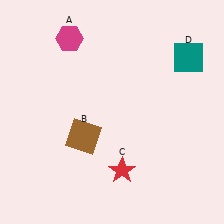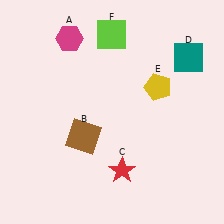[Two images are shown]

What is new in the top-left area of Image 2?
A lime square (F) was added in the top-left area of Image 2.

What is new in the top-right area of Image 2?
A yellow pentagon (E) was added in the top-right area of Image 2.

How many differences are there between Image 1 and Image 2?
There are 2 differences between the two images.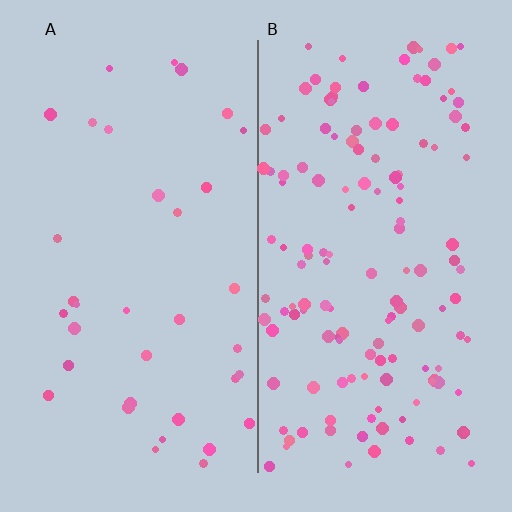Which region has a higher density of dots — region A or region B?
B (the right).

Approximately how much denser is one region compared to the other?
Approximately 3.8× — region B over region A.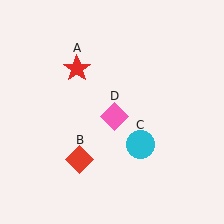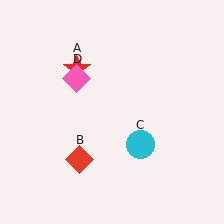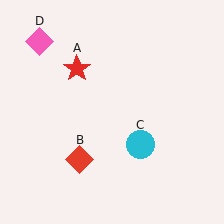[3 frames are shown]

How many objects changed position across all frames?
1 object changed position: pink diamond (object D).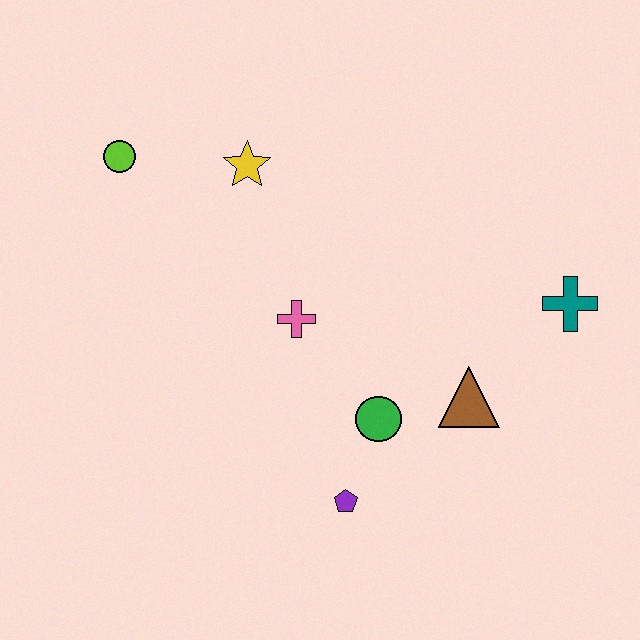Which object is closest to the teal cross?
The brown triangle is closest to the teal cross.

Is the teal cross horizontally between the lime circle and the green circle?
No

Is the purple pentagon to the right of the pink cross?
Yes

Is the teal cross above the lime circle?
No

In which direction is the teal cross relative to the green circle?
The teal cross is to the right of the green circle.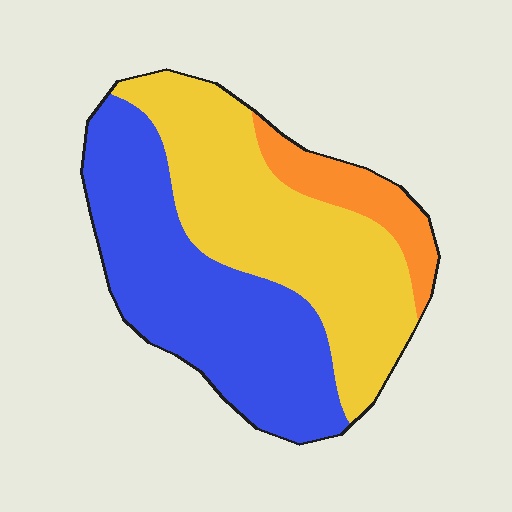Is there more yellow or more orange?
Yellow.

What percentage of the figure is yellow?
Yellow takes up about two fifths (2/5) of the figure.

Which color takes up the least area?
Orange, at roughly 10%.